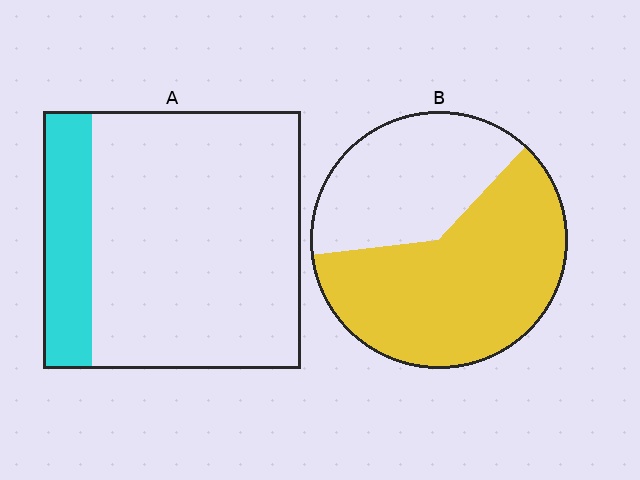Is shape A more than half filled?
No.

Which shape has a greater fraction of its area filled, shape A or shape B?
Shape B.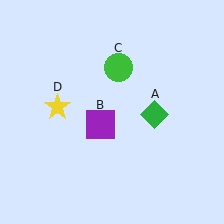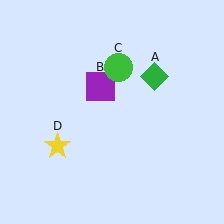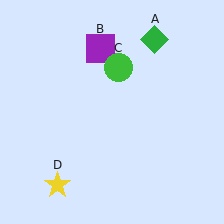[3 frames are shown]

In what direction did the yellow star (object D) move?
The yellow star (object D) moved down.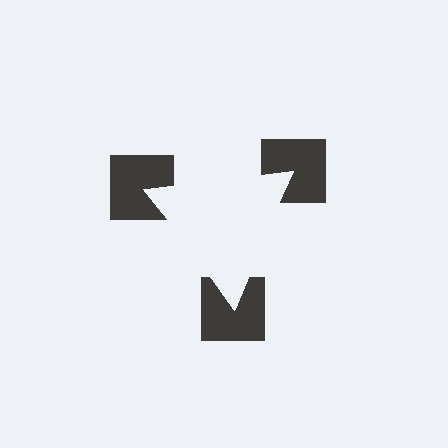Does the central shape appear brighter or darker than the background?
It typically appears slightly brighter than the background, even though no actual brightness change is drawn.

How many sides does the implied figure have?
3 sides.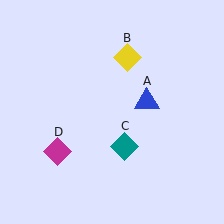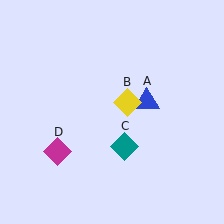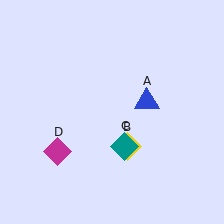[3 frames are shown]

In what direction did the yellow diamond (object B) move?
The yellow diamond (object B) moved down.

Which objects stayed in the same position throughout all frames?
Blue triangle (object A) and teal diamond (object C) and magenta diamond (object D) remained stationary.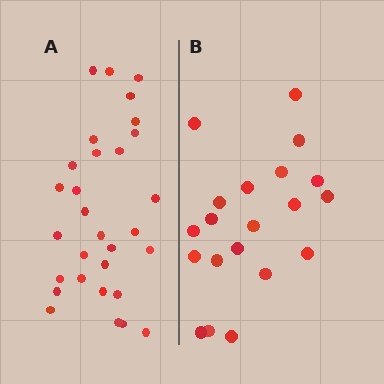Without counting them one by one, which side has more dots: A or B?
Region A (the left region) has more dots.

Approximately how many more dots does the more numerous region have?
Region A has roughly 10 or so more dots than region B.